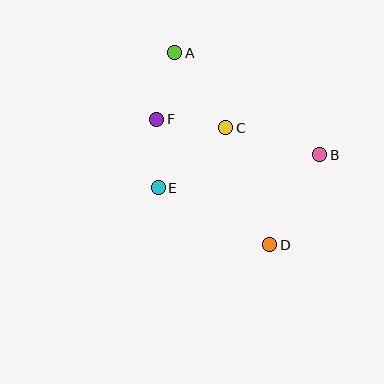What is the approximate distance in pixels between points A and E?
The distance between A and E is approximately 136 pixels.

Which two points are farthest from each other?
Points A and D are farthest from each other.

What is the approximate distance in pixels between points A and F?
The distance between A and F is approximately 69 pixels.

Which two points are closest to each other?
Points E and F are closest to each other.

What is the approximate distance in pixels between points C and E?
The distance between C and E is approximately 90 pixels.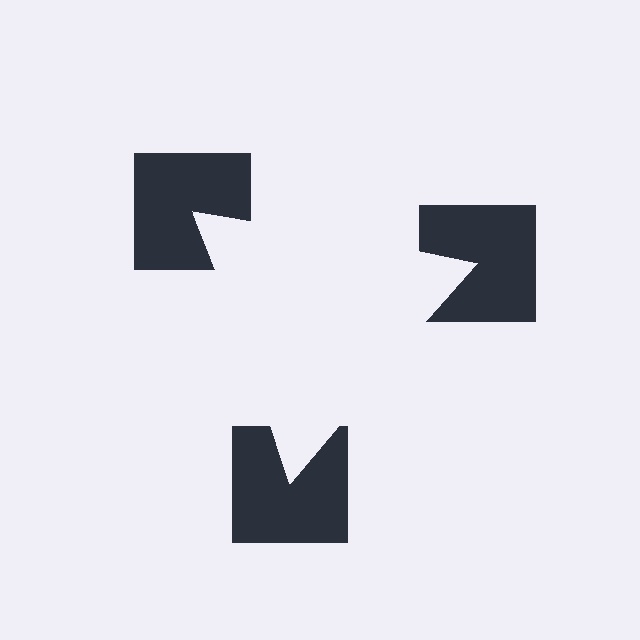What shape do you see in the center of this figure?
An illusory triangle — its edges are inferred from the aligned wedge cuts in the notched squares, not physically drawn.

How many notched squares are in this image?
There are 3 — one at each vertex of the illusory triangle.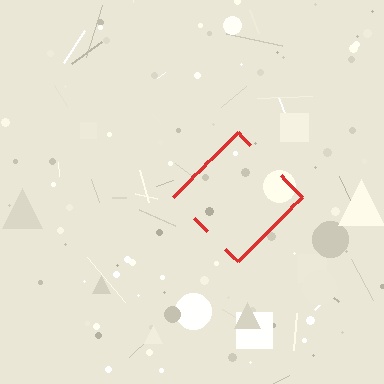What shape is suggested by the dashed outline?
The dashed outline suggests a diamond.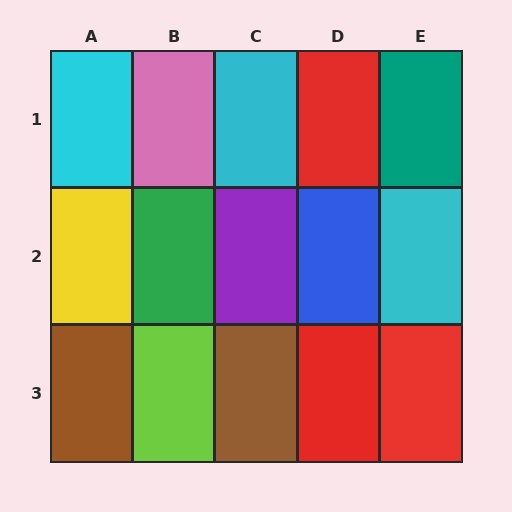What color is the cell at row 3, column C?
Brown.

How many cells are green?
1 cell is green.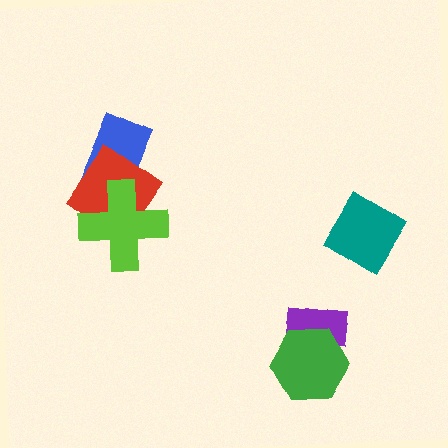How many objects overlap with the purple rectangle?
1 object overlaps with the purple rectangle.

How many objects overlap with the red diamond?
2 objects overlap with the red diamond.